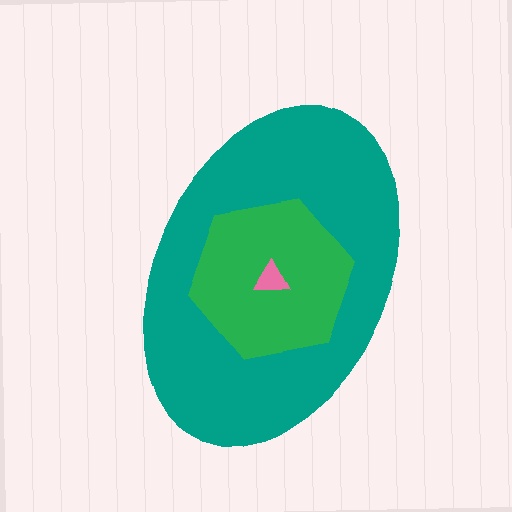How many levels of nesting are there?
3.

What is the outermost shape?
The teal ellipse.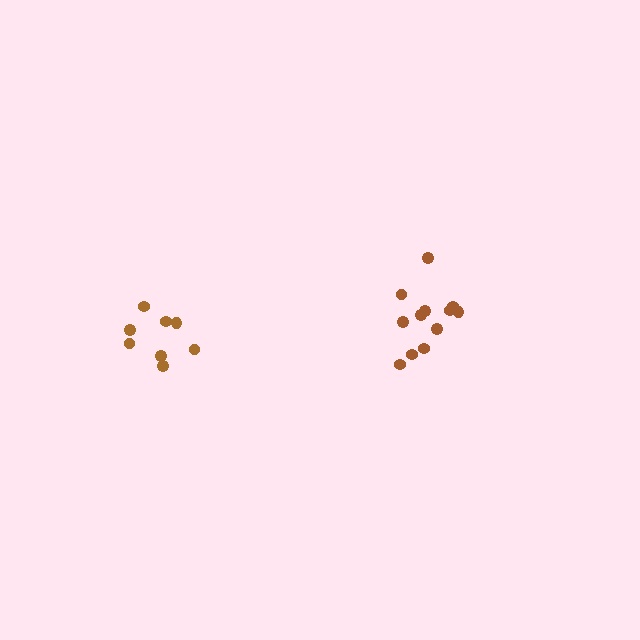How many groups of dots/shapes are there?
There are 2 groups.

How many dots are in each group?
Group 1: 12 dots, Group 2: 8 dots (20 total).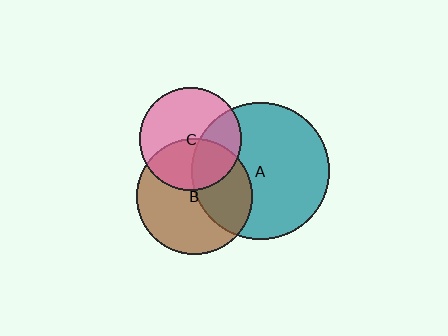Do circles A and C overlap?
Yes.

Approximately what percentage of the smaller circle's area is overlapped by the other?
Approximately 35%.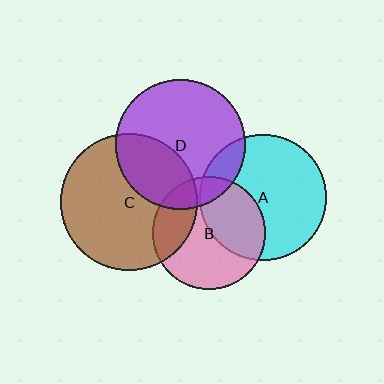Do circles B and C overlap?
Yes.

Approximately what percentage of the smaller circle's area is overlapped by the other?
Approximately 25%.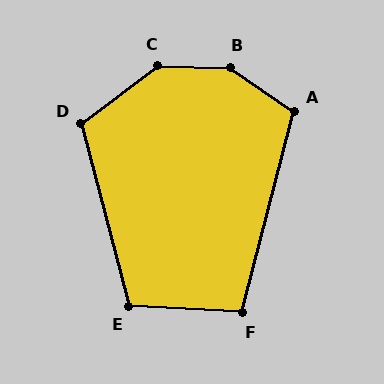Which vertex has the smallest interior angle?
F, at approximately 101 degrees.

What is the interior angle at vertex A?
Approximately 110 degrees (obtuse).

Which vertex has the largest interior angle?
B, at approximately 146 degrees.